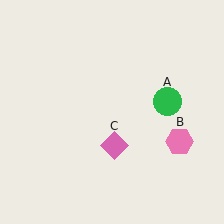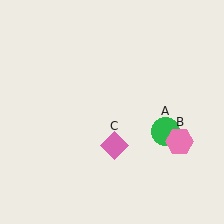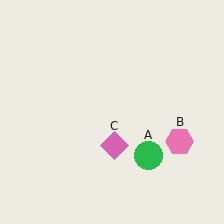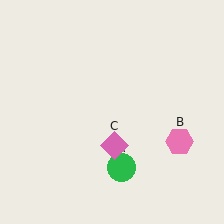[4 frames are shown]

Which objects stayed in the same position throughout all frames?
Pink hexagon (object B) and pink diamond (object C) remained stationary.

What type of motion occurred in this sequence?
The green circle (object A) rotated clockwise around the center of the scene.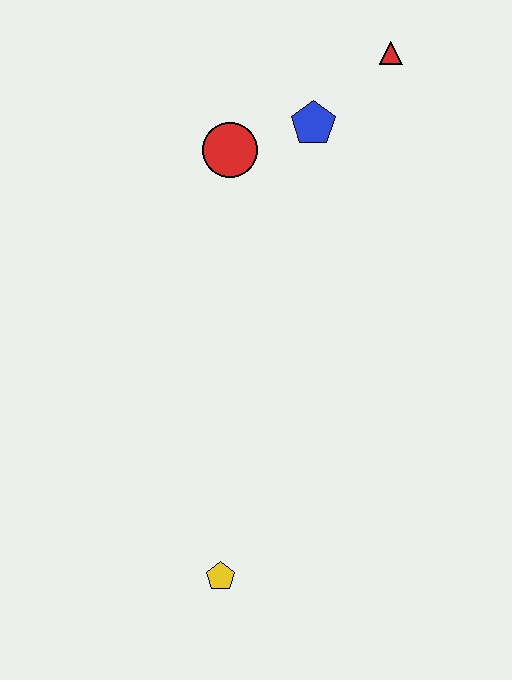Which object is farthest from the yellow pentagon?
The red triangle is farthest from the yellow pentagon.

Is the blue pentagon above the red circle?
Yes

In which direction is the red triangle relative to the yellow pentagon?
The red triangle is above the yellow pentagon.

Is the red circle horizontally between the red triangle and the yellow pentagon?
Yes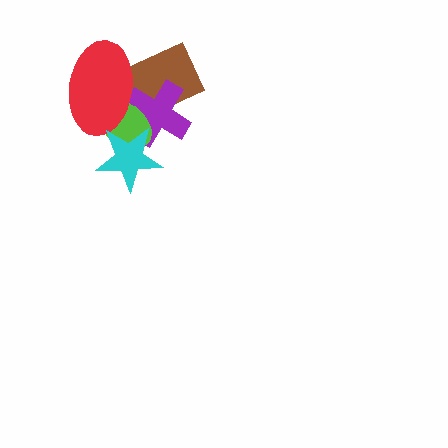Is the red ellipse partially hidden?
No, no other shape covers it.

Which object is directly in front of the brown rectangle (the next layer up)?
The purple cross is directly in front of the brown rectangle.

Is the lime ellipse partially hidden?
Yes, it is partially covered by another shape.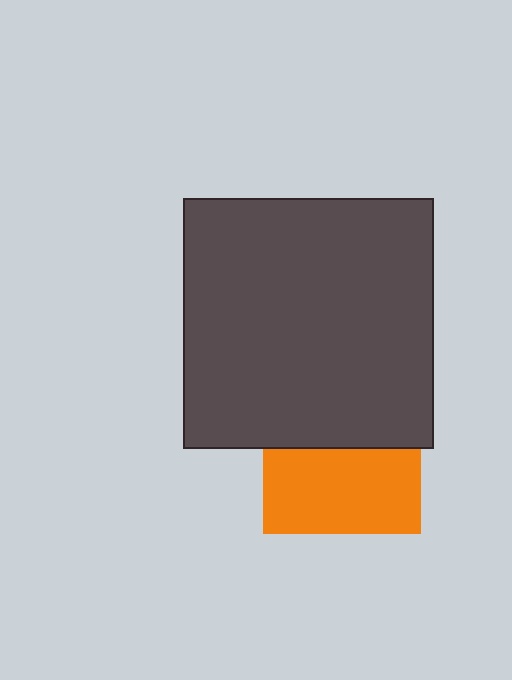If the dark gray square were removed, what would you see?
You would see the complete orange square.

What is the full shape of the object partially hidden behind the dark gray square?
The partially hidden object is an orange square.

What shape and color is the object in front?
The object in front is a dark gray square.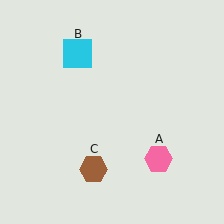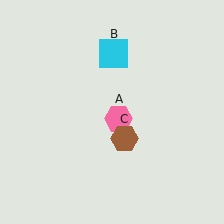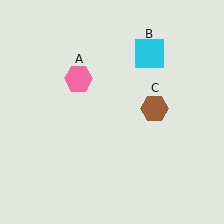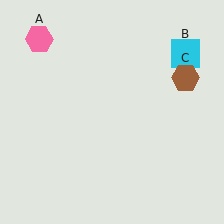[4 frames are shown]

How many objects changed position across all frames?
3 objects changed position: pink hexagon (object A), cyan square (object B), brown hexagon (object C).